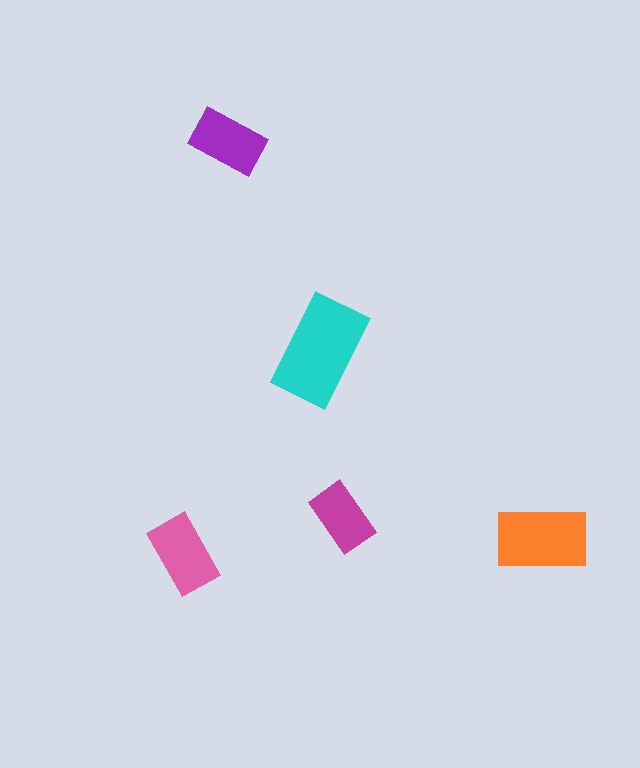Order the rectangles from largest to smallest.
the cyan one, the orange one, the pink one, the purple one, the magenta one.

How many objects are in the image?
There are 5 objects in the image.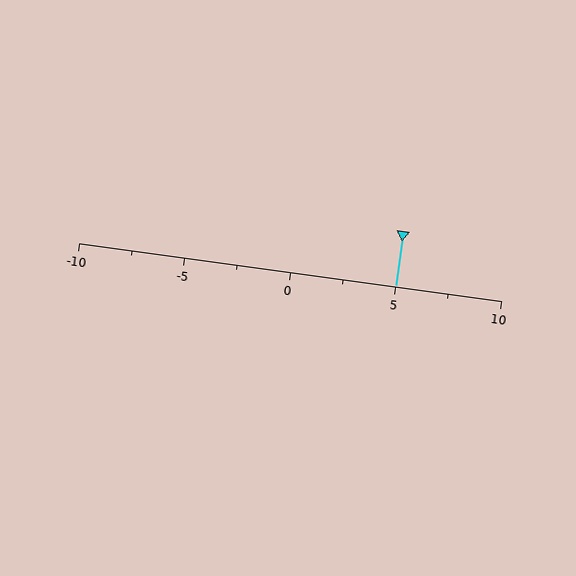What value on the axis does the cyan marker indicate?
The marker indicates approximately 5.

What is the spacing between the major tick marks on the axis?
The major ticks are spaced 5 apart.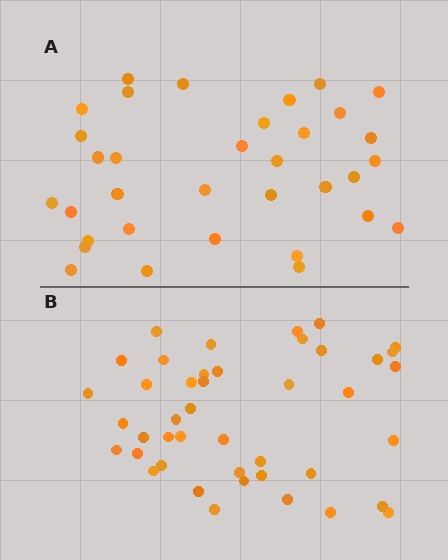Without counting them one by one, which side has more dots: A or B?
Region B (the bottom region) has more dots.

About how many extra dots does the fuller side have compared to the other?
Region B has roughly 8 or so more dots than region A.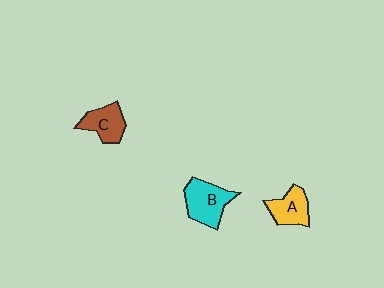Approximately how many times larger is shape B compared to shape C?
Approximately 1.3 times.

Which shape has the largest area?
Shape B (cyan).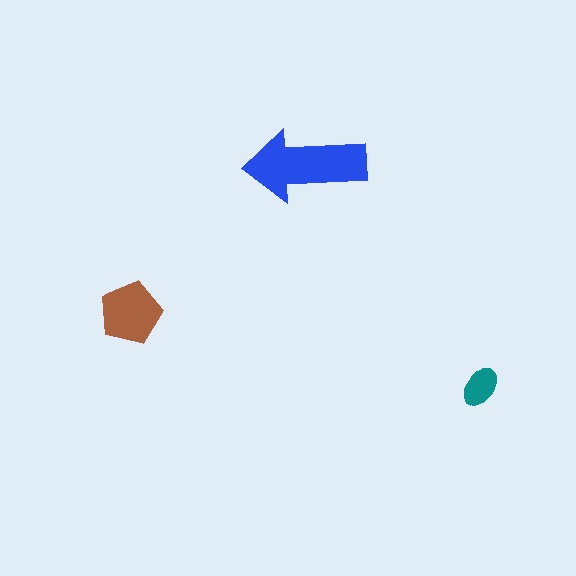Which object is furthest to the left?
The brown pentagon is leftmost.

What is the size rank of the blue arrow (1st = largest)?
1st.